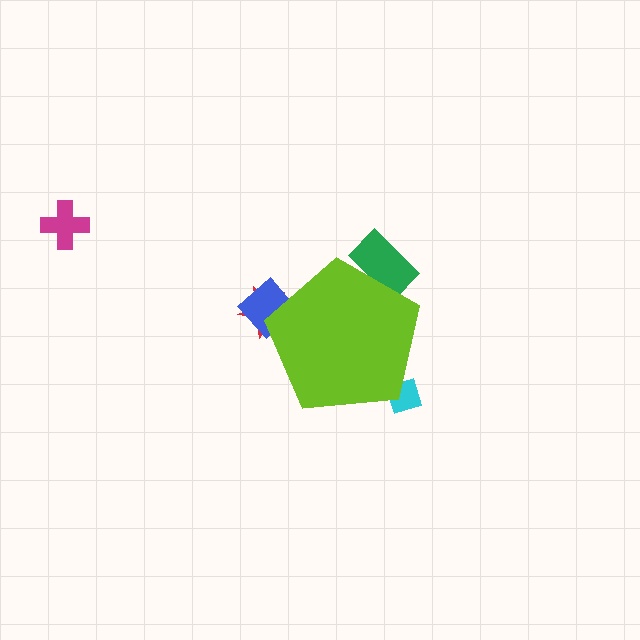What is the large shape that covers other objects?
A lime pentagon.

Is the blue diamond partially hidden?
Yes, the blue diamond is partially hidden behind the lime pentagon.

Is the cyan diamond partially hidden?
Yes, the cyan diamond is partially hidden behind the lime pentagon.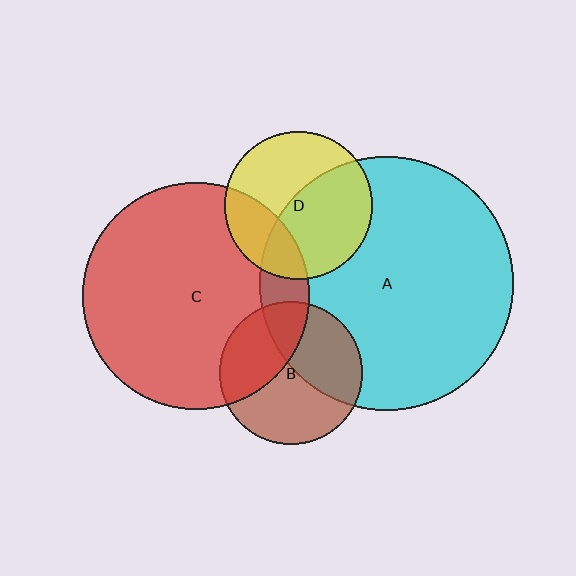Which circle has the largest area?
Circle A (cyan).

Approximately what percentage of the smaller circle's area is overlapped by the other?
Approximately 40%.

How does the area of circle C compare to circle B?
Approximately 2.5 times.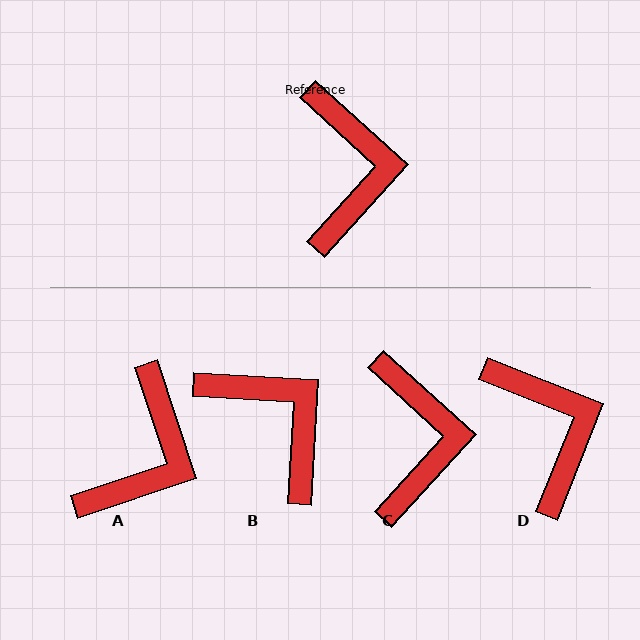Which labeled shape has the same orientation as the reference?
C.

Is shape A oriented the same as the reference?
No, it is off by about 29 degrees.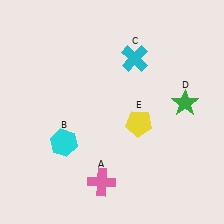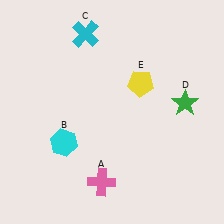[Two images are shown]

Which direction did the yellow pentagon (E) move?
The yellow pentagon (E) moved up.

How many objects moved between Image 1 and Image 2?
2 objects moved between the two images.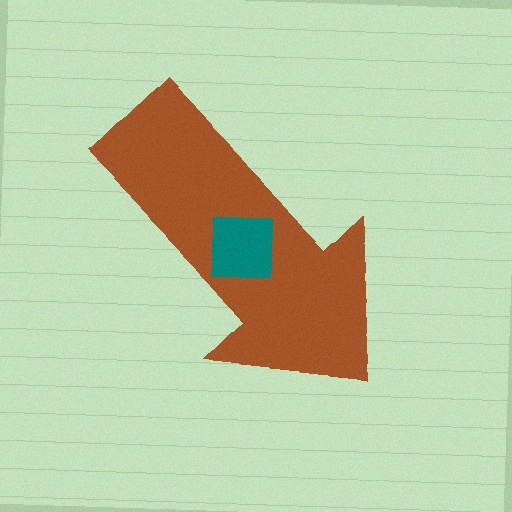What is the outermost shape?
The brown arrow.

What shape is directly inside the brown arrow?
The teal square.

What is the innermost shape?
The teal square.